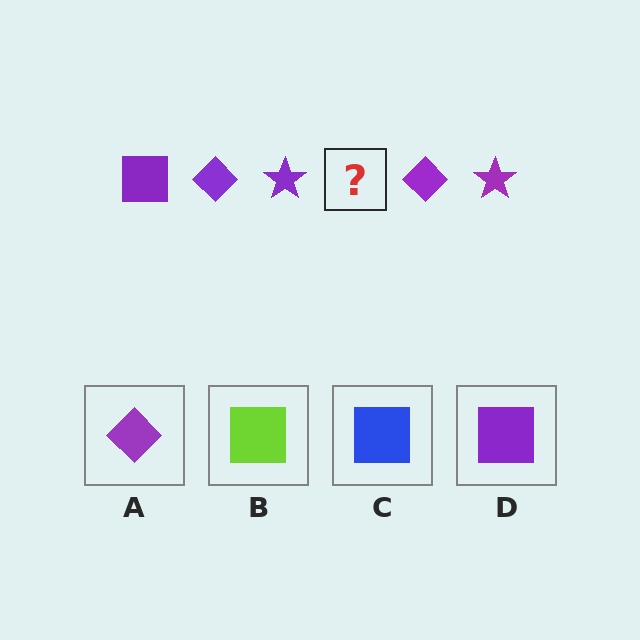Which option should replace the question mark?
Option D.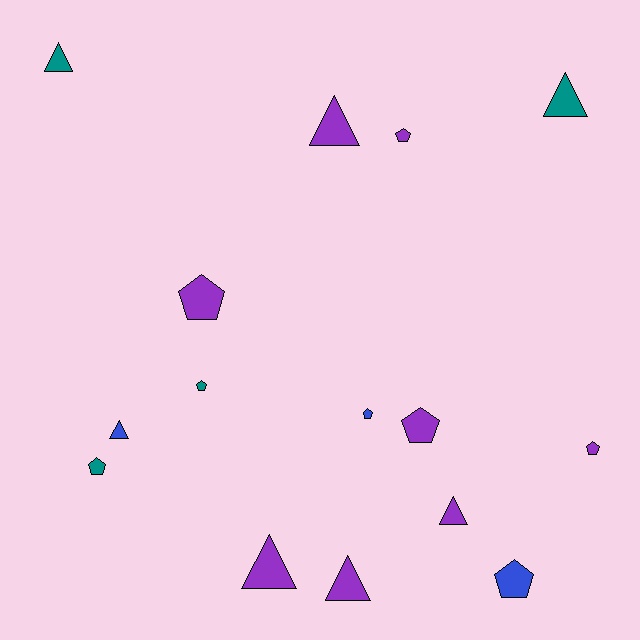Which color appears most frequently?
Purple, with 8 objects.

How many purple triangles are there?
There are 4 purple triangles.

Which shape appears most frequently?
Pentagon, with 8 objects.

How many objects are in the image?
There are 15 objects.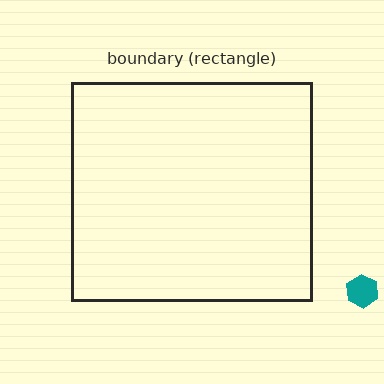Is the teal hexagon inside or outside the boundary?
Outside.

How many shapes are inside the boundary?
0 inside, 1 outside.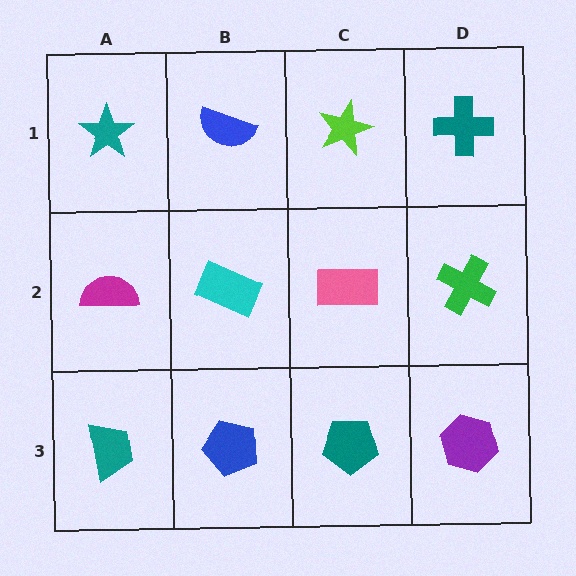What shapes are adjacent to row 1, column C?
A pink rectangle (row 2, column C), a blue semicircle (row 1, column B), a teal cross (row 1, column D).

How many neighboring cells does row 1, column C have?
3.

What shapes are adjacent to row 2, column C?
A lime star (row 1, column C), a teal pentagon (row 3, column C), a cyan rectangle (row 2, column B), a green cross (row 2, column D).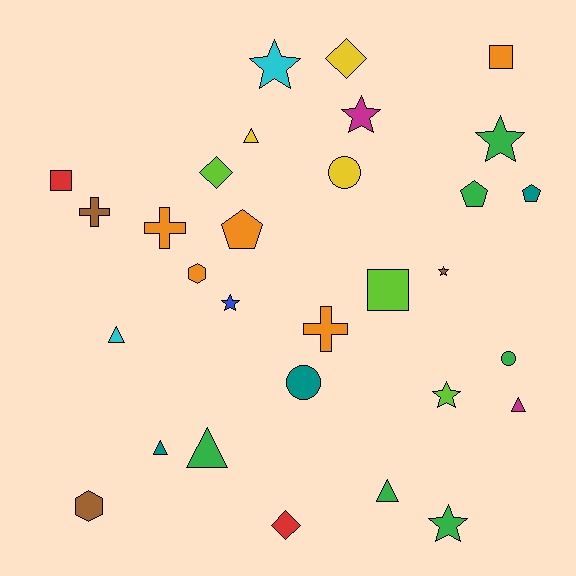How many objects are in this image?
There are 30 objects.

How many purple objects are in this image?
There are no purple objects.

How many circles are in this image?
There are 3 circles.